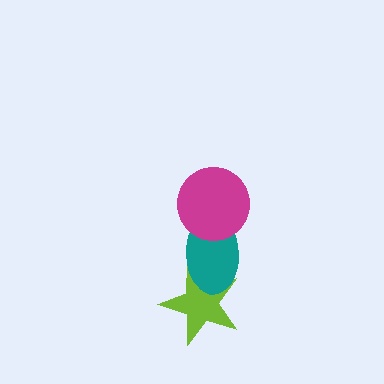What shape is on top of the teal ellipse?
The magenta circle is on top of the teal ellipse.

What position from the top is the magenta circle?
The magenta circle is 1st from the top.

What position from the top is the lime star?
The lime star is 3rd from the top.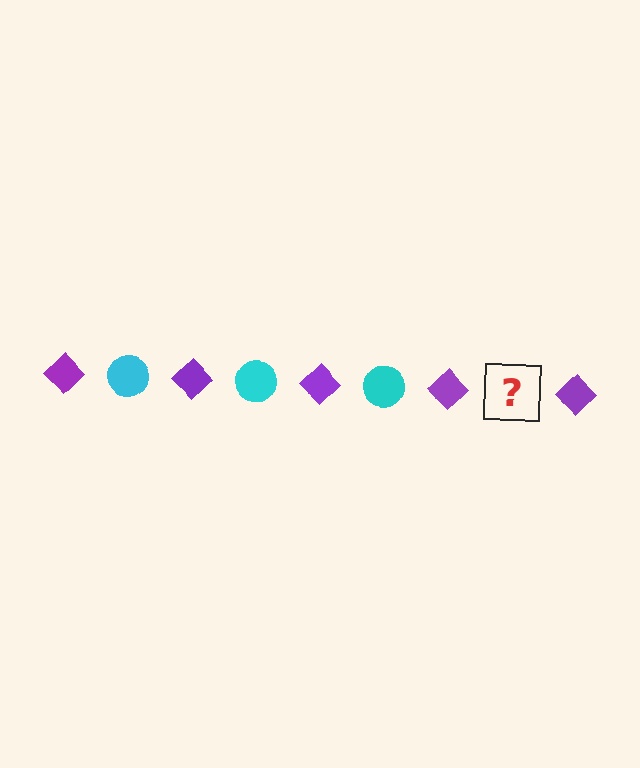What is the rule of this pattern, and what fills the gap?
The rule is that the pattern alternates between purple diamond and cyan circle. The gap should be filled with a cyan circle.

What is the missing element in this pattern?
The missing element is a cyan circle.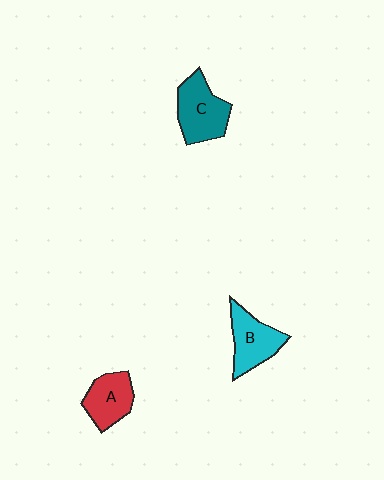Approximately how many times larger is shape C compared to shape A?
Approximately 1.3 times.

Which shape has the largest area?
Shape C (teal).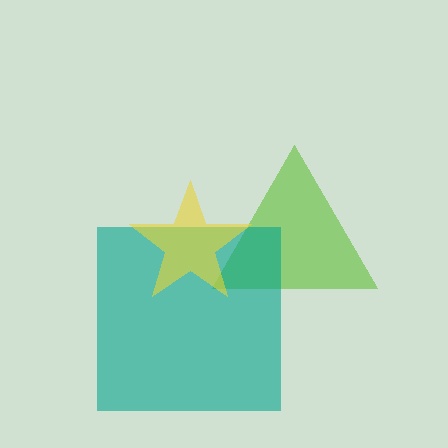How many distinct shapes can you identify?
There are 3 distinct shapes: a lime triangle, a teal square, a yellow star.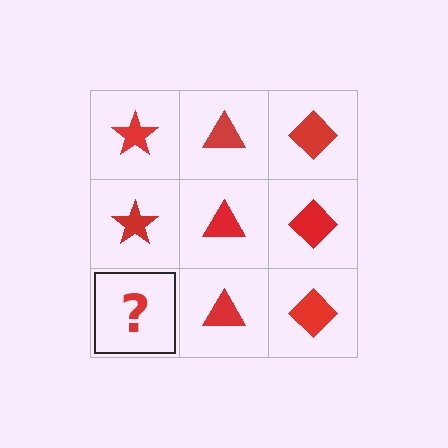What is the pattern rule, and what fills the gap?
The rule is that each column has a consistent shape. The gap should be filled with a red star.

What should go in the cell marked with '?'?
The missing cell should contain a red star.